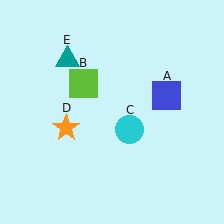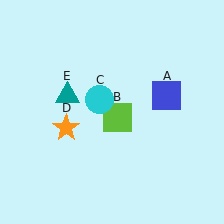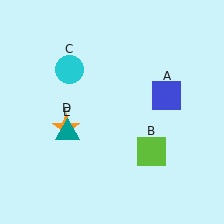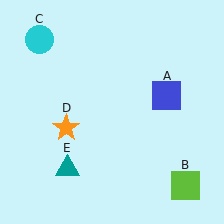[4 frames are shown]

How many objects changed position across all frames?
3 objects changed position: lime square (object B), cyan circle (object C), teal triangle (object E).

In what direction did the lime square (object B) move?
The lime square (object B) moved down and to the right.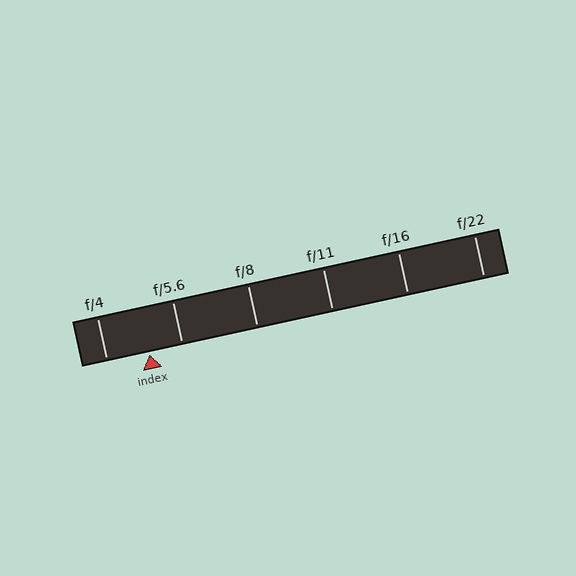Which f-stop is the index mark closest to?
The index mark is closest to f/5.6.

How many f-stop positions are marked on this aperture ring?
There are 6 f-stop positions marked.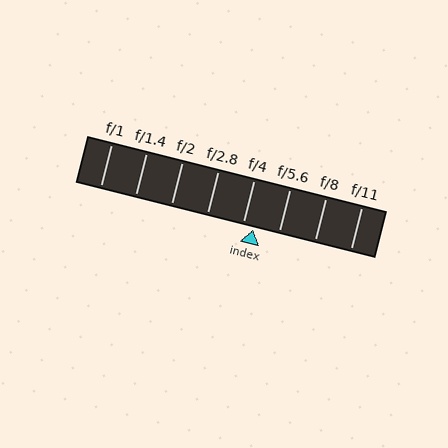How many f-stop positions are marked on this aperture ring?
There are 8 f-stop positions marked.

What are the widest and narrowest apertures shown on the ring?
The widest aperture shown is f/1 and the narrowest is f/11.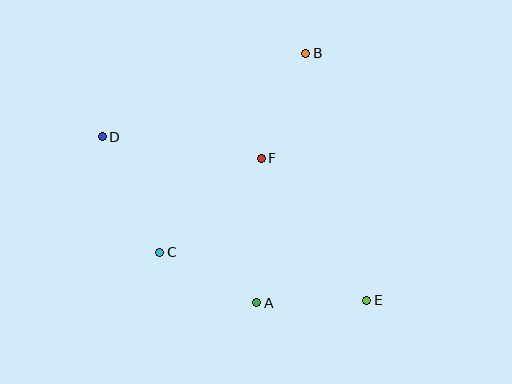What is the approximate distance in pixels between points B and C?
The distance between B and C is approximately 247 pixels.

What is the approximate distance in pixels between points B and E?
The distance between B and E is approximately 255 pixels.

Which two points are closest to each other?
Points A and C are closest to each other.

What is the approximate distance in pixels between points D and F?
The distance between D and F is approximately 161 pixels.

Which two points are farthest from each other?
Points D and E are farthest from each other.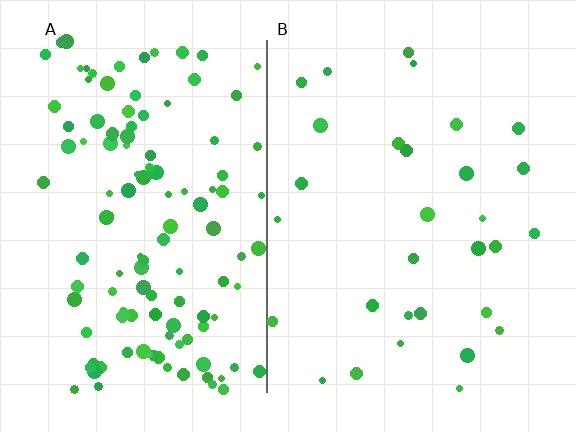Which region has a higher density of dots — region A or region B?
A (the left).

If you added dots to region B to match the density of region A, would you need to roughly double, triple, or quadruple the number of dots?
Approximately quadruple.